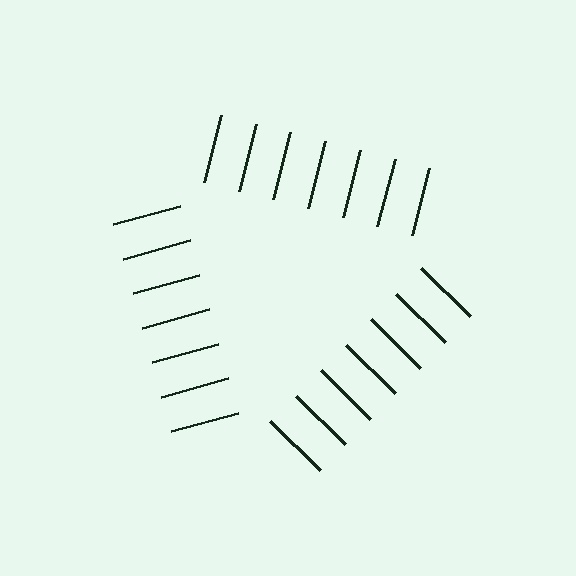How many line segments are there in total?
21 — 7 along each of the 3 edges.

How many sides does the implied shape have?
3 sides — the line-ends trace a triangle.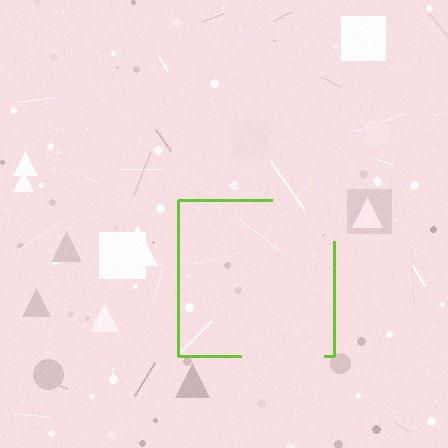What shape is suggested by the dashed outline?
The dashed outline suggests a square.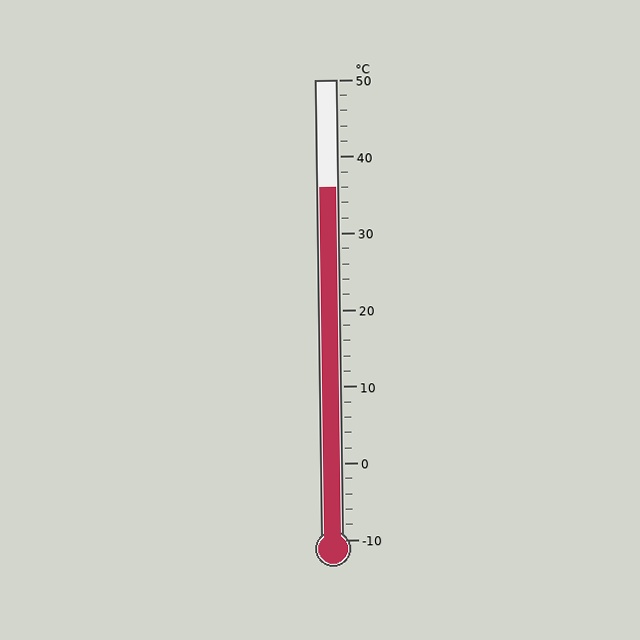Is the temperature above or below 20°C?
The temperature is above 20°C.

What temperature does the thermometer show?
The thermometer shows approximately 36°C.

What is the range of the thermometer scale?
The thermometer scale ranges from -10°C to 50°C.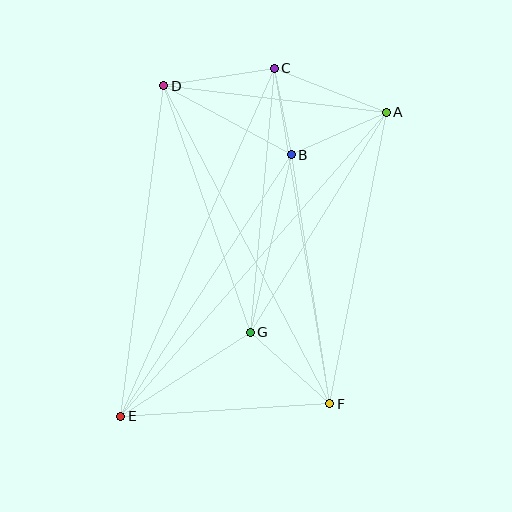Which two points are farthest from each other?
Points A and E are farthest from each other.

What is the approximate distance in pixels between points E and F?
The distance between E and F is approximately 209 pixels.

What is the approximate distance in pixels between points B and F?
The distance between B and F is approximately 252 pixels.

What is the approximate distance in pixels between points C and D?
The distance between C and D is approximately 112 pixels.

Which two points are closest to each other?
Points B and C are closest to each other.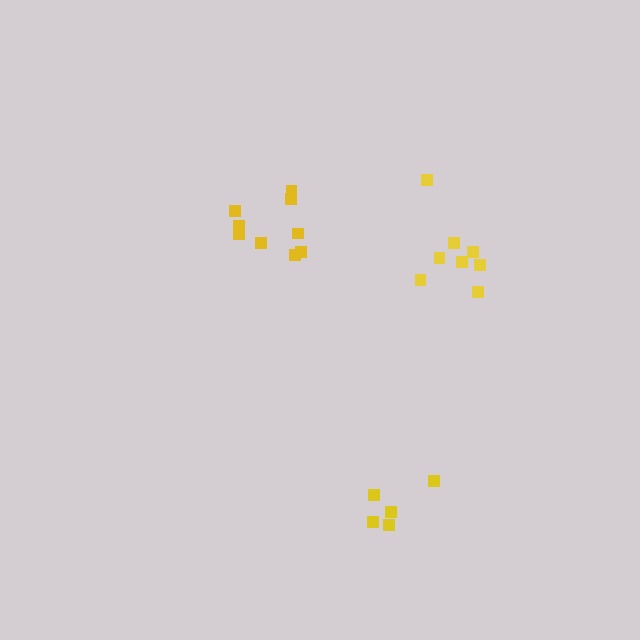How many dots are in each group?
Group 1: 5 dots, Group 2: 8 dots, Group 3: 9 dots (22 total).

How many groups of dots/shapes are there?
There are 3 groups.